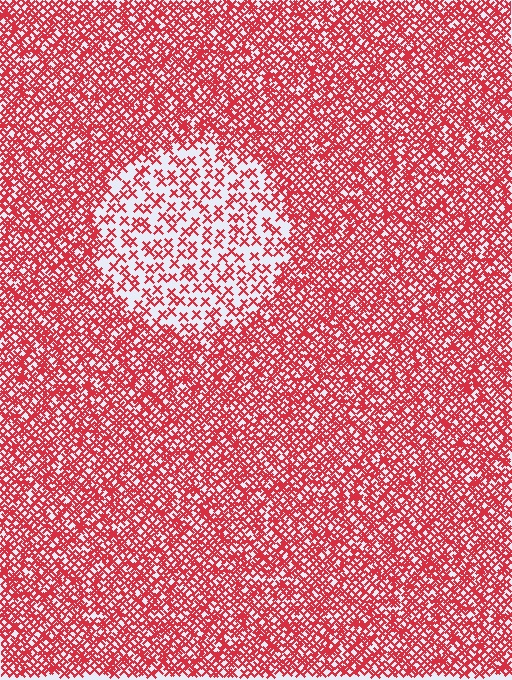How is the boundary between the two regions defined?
The boundary is defined by a change in element density (approximately 2.5x ratio). All elements are the same color, size, and shape.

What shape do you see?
I see a circle.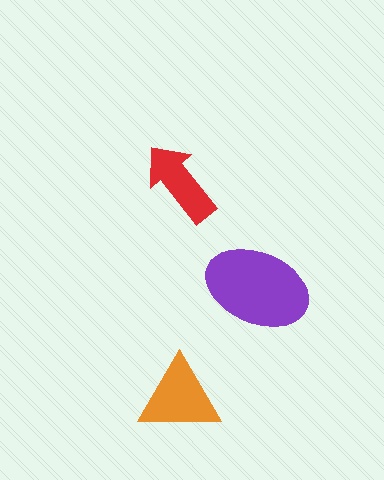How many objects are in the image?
There are 3 objects in the image.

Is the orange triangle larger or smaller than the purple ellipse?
Smaller.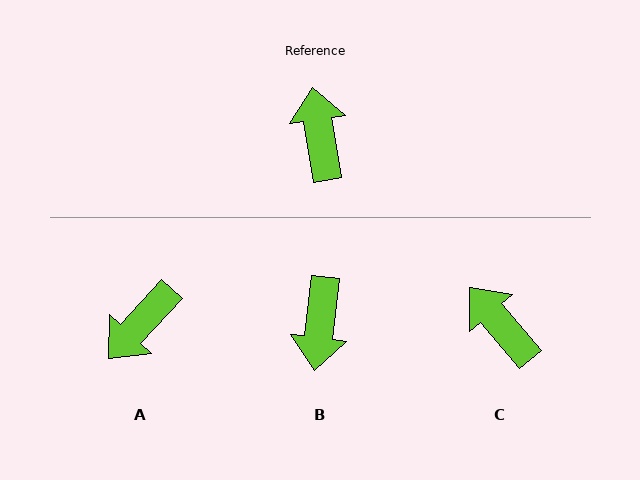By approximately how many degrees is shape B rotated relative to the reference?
Approximately 164 degrees counter-clockwise.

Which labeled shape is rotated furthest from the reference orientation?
B, about 164 degrees away.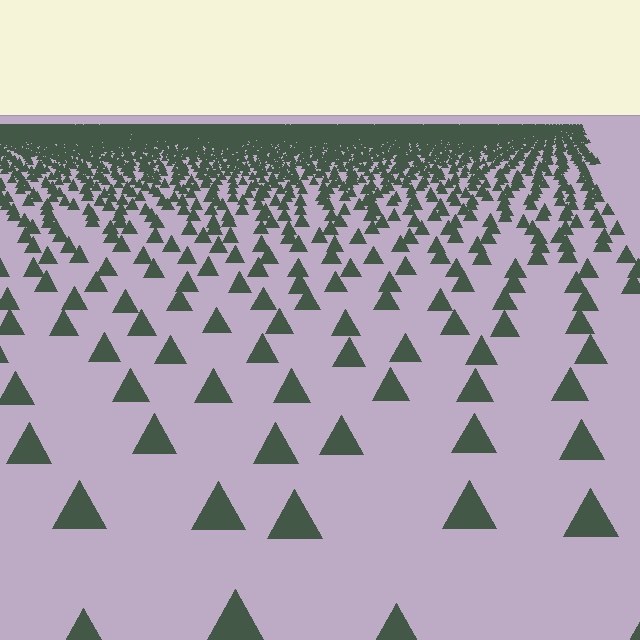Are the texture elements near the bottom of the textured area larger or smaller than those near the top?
Larger. Near the bottom, elements are closer to the viewer and appear at a bigger on-screen size.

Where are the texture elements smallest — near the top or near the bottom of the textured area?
Near the top.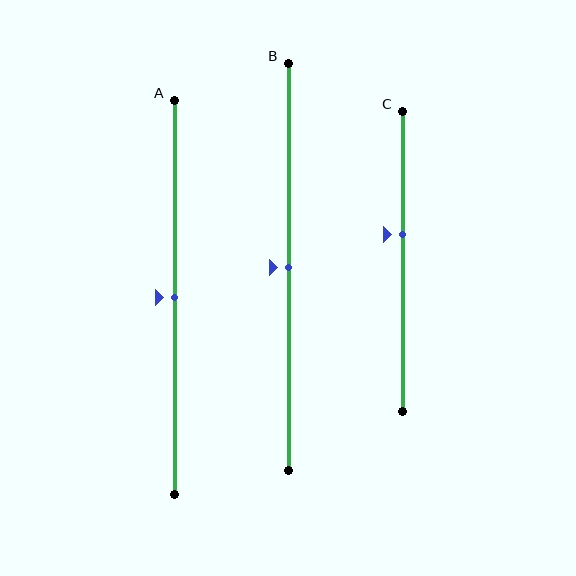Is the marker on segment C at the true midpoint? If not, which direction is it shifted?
No, the marker on segment C is shifted upward by about 9% of the segment length.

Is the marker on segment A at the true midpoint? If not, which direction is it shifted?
Yes, the marker on segment A is at the true midpoint.